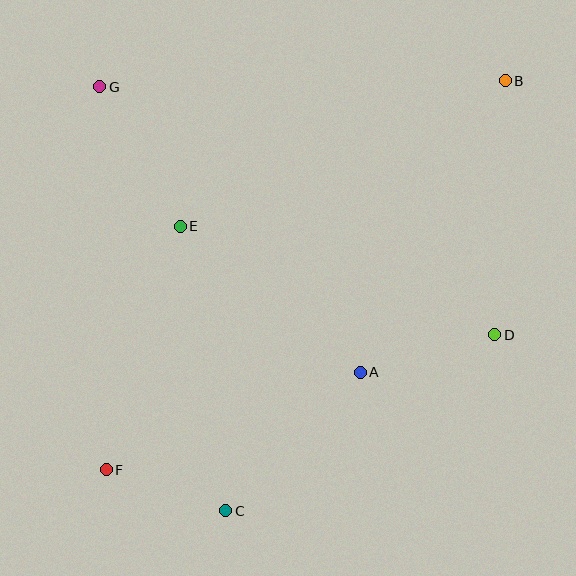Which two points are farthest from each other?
Points B and F are farthest from each other.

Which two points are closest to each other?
Points C and F are closest to each other.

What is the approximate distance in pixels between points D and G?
The distance between D and G is approximately 467 pixels.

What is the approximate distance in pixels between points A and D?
The distance between A and D is approximately 139 pixels.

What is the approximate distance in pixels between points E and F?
The distance between E and F is approximately 255 pixels.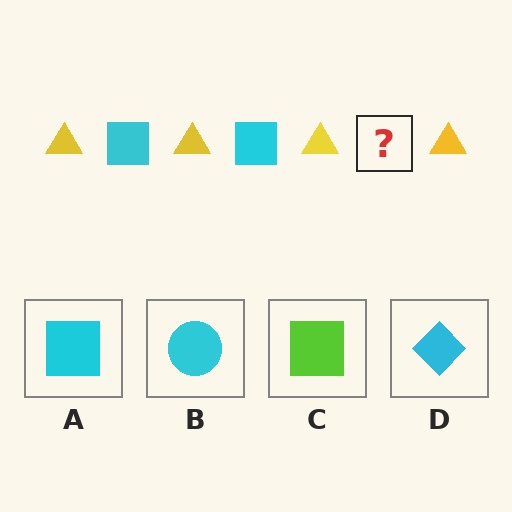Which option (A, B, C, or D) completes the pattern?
A.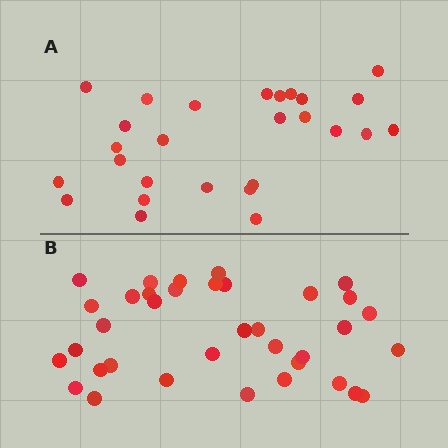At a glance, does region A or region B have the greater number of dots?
Region B (the bottom region) has more dots.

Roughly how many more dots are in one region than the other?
Region B has roughly 8 or so more dots than region A.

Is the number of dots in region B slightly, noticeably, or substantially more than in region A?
Region B has noticeably more, but not dramatically so. The ratio is roughly 1.3 to 1.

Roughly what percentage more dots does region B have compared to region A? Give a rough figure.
About 35% more.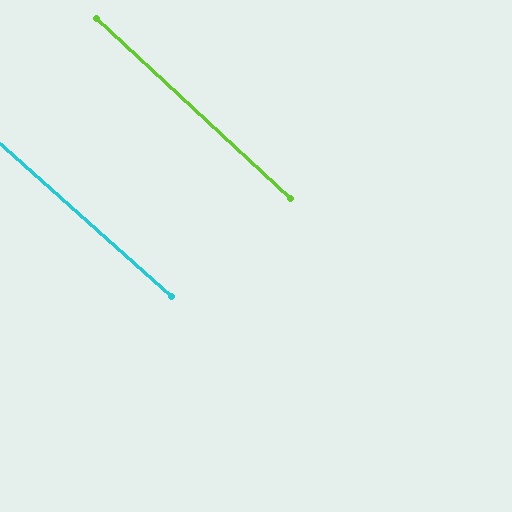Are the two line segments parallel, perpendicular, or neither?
Parallel — their directions differ by only 1.4°.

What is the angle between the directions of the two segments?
Approximately 1 degree.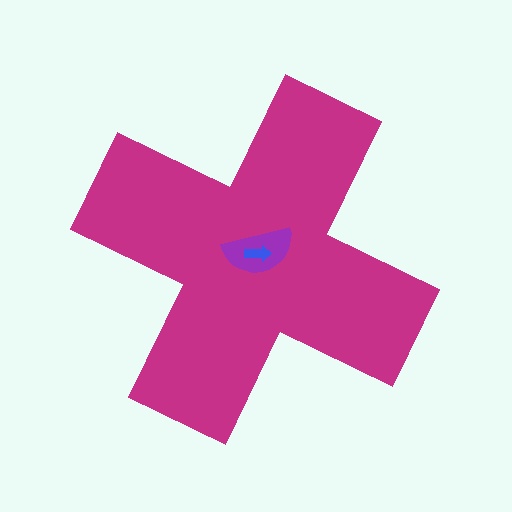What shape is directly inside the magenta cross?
The purple semicircle.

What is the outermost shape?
The magenta cross.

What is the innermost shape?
The blue arrow.